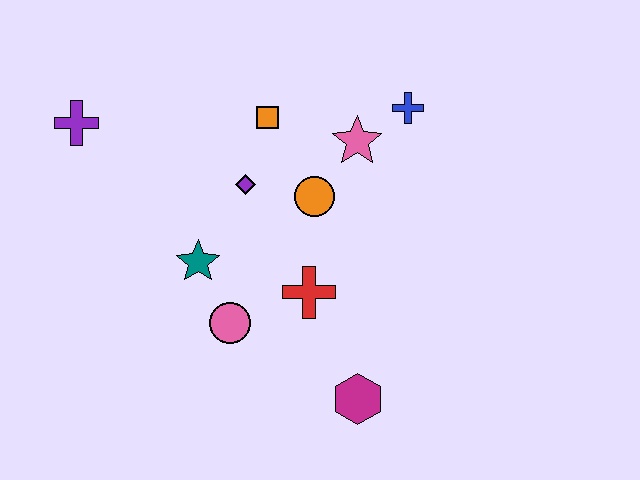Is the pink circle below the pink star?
Yes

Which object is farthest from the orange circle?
The purple cross is farthest from the orange circle.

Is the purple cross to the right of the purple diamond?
No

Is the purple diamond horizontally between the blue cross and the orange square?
No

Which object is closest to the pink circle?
The teal star is closest to the pink circle.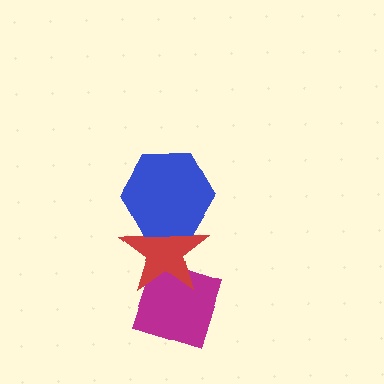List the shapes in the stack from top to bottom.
From top to bottom: the blue hexagon, the red star, the magenta diamond.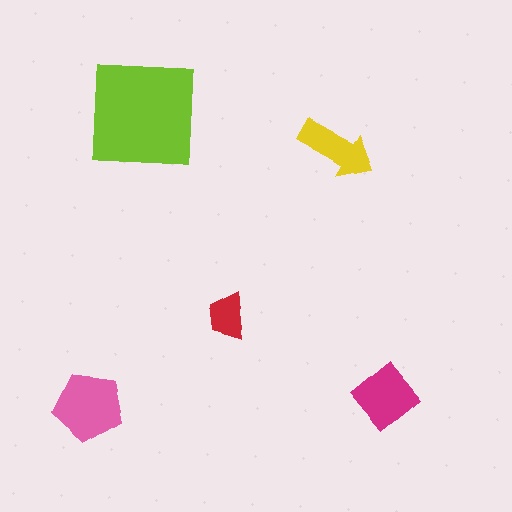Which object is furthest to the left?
The pink pentagon is leftmost.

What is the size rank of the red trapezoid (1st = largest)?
5th.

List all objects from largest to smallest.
The lime square, the pink pentagon, the magenta diamond, the yellow arrow, the red trapezoid.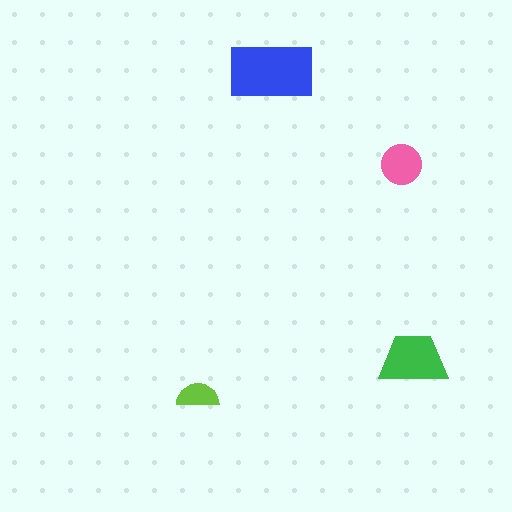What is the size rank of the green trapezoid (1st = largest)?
2nd.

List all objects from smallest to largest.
The lime semicircle, the pink circle, the green trapezoid, the blue rectangle.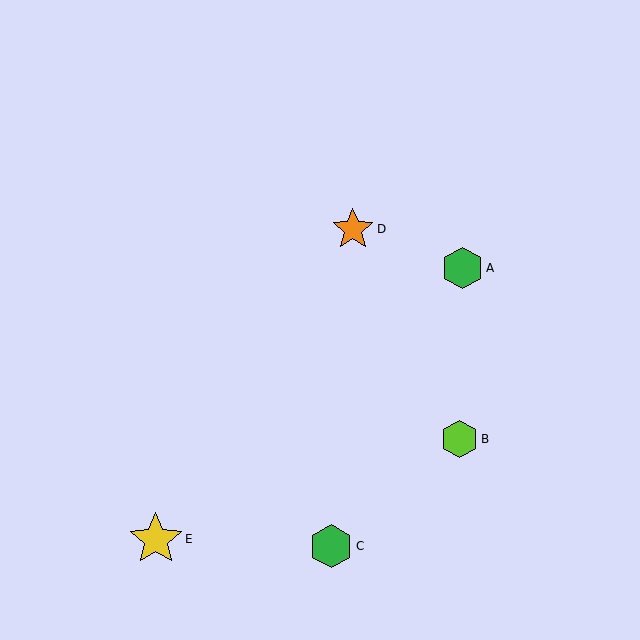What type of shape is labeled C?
Shape C is a green hexagon.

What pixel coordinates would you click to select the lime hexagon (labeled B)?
Click at (459, 439) to select the lime hexagon B.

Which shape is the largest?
The yellow star (labeled E) is the largest.